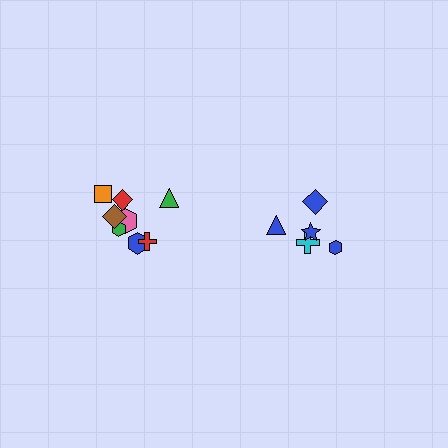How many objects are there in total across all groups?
There are 13 objects.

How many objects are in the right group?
There are 5 objects.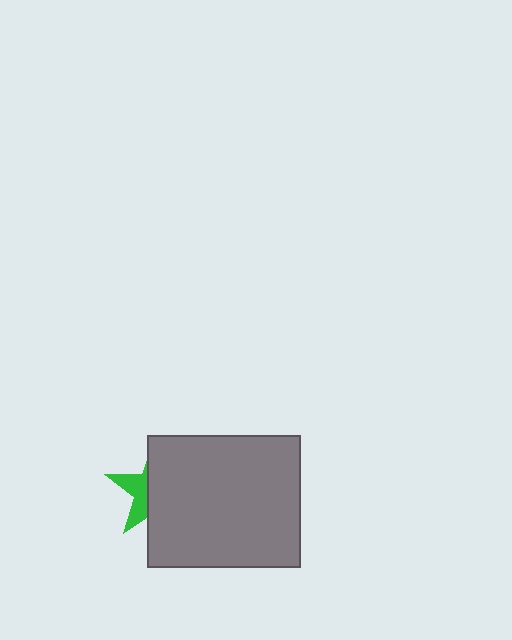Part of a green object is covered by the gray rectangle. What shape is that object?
It is a star.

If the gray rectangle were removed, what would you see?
You would see the complete green star.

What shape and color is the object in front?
The object in front is a gray rectangle.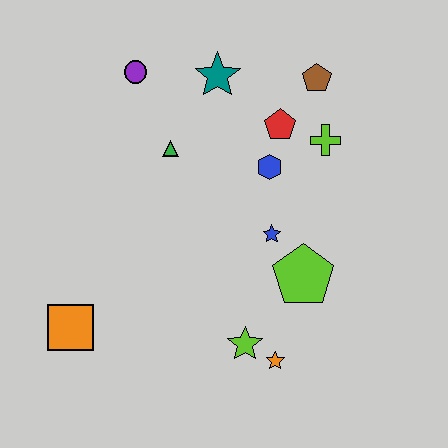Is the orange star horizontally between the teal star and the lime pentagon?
Yes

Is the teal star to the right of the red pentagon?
No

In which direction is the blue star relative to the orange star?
The blue star is above the orange star.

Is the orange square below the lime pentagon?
Yes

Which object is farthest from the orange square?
The brown pentagon is farthest from the orange square.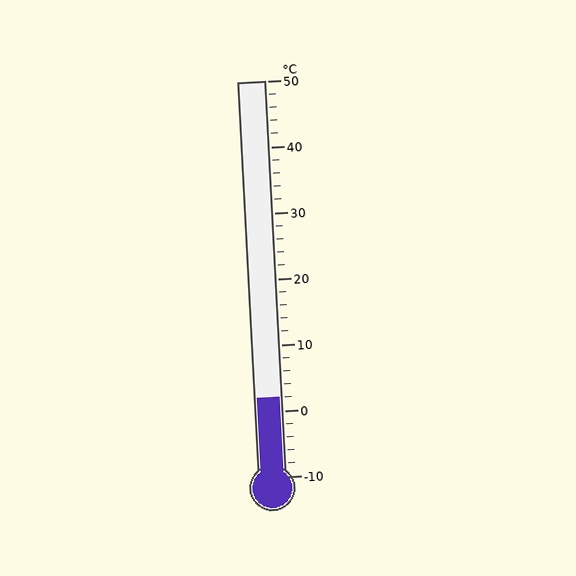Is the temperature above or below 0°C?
The temperature is above 0°C.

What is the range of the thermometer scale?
The thermometer scale ranges from -10°C to 50°C.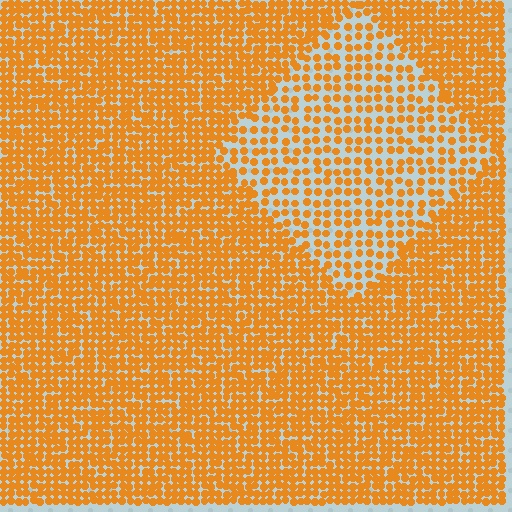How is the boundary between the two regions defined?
The boundary is defined by a change in element density (approximately 2.0x ratio). All elements are the same color, size, and shape.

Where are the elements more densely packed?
The elements are more densely packed outside the diamond boundary.